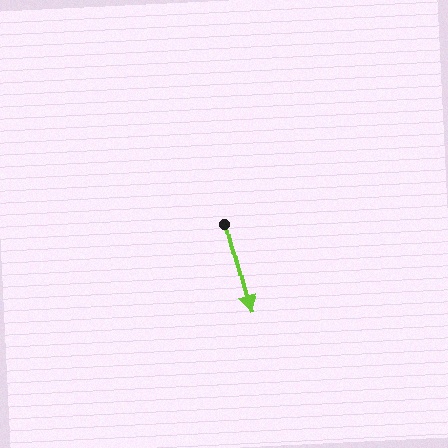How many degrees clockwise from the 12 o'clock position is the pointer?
Approximately 165 degrees.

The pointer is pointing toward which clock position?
Roughly 6 o'clock.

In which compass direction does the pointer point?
South.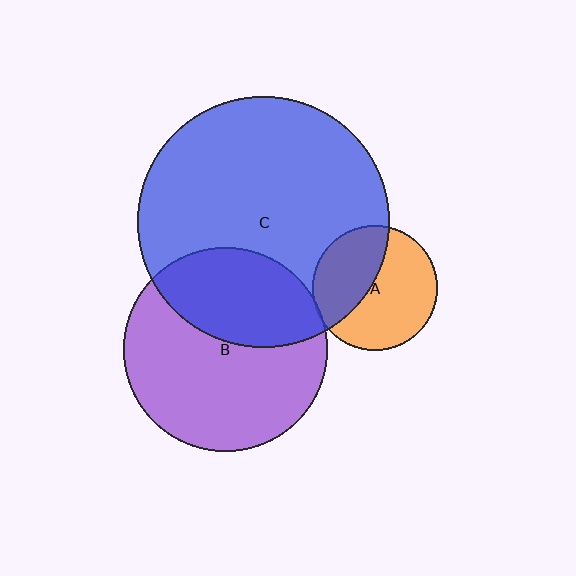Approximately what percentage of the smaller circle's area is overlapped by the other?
Approximately 5%.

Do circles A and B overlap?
Yes.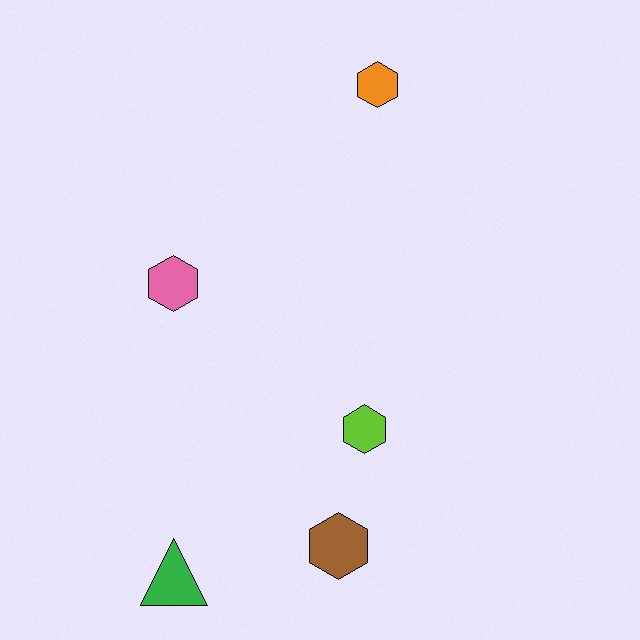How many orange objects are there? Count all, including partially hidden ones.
There is 1 orange object.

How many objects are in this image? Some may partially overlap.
There are 5 objects.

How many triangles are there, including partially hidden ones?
There is 1 triangle.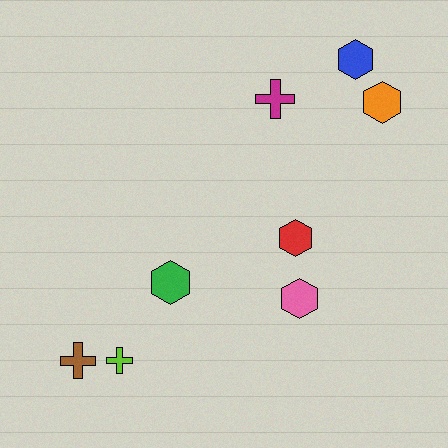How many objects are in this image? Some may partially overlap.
There are 8 objects.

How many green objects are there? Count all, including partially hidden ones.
There is 1 green object.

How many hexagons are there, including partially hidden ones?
There are 5 hexagons.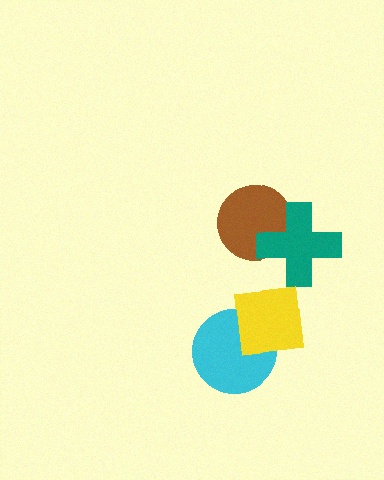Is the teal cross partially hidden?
No, no other shape covers it.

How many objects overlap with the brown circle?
1 object overlaps with the brown circle.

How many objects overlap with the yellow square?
1 object overlaps with the yellow square.